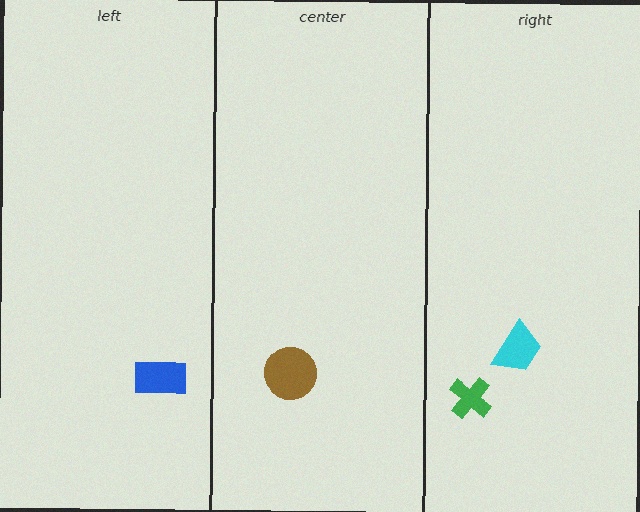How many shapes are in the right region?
2.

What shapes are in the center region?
The brown circle.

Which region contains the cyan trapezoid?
The right region.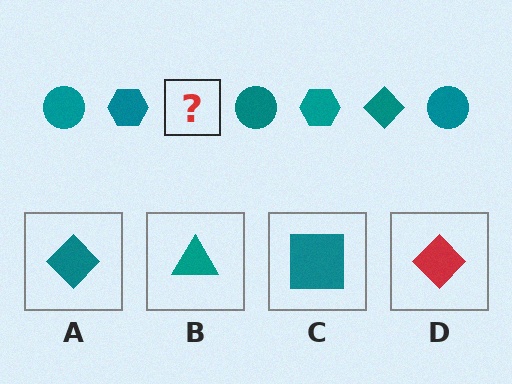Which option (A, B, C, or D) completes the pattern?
A.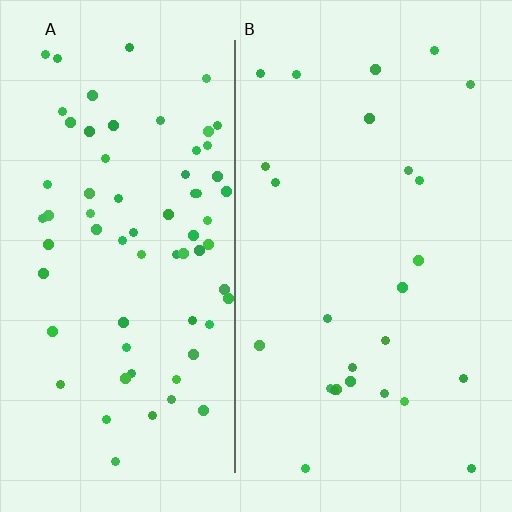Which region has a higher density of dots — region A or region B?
A (the left).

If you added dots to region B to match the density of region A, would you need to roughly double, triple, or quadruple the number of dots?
Approximately triple.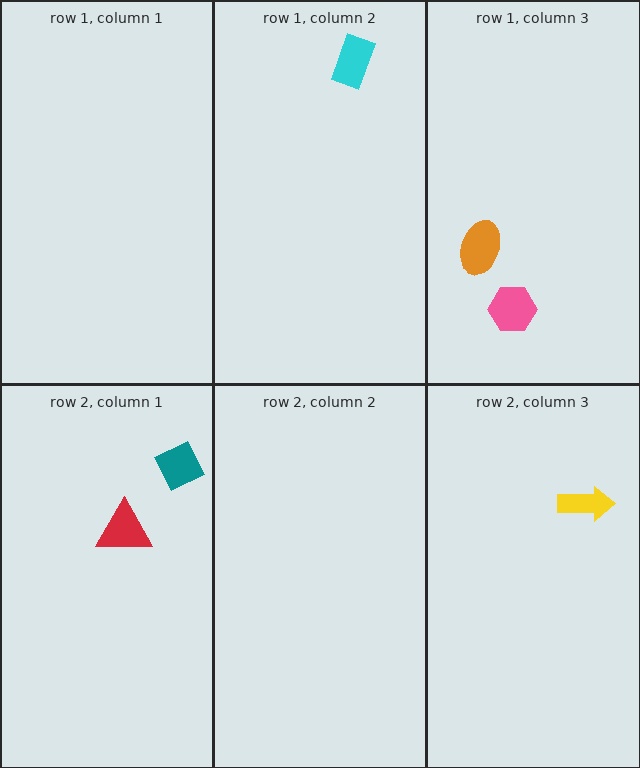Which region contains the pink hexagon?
The row 1, column 3 region.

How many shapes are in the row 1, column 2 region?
1.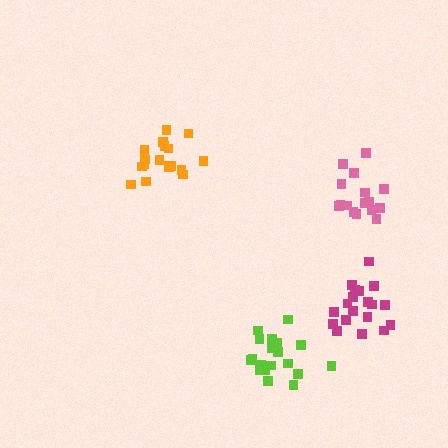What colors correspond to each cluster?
The clusters are colored: pink, magenta, lime, orange.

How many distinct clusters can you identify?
There are 4 distinct clusters.